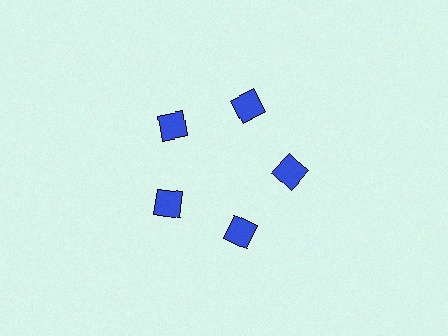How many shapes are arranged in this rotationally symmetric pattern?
There are 5 shapes, arranged in 5 groups of 1.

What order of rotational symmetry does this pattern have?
This pattern has 5-fold rotational symmetry.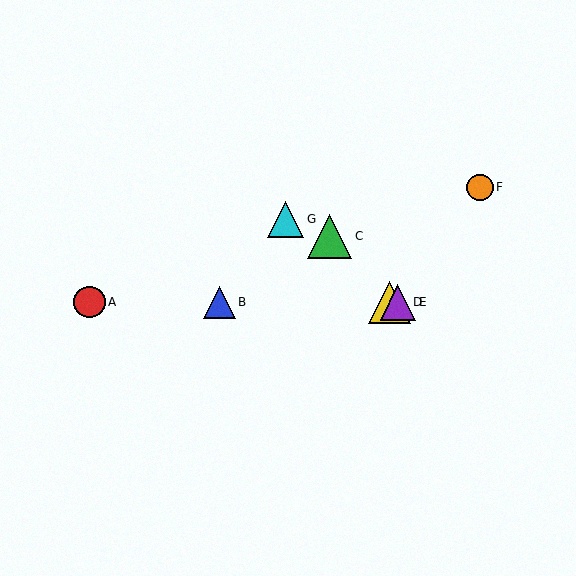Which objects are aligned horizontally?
Objects A, B, D, E are aligned horizontally.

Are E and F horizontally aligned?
No, E is at y≈302 and F is at y≈187.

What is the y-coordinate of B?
Object B is at y≈302.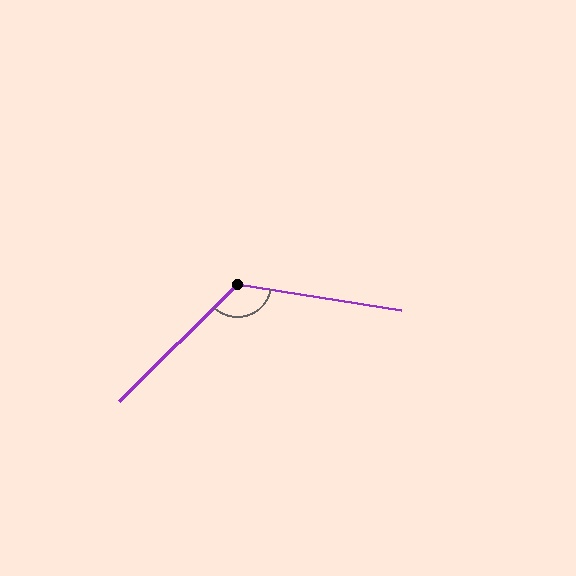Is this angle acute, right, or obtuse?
It is obtuse.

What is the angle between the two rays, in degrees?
Approximately 126 degrees.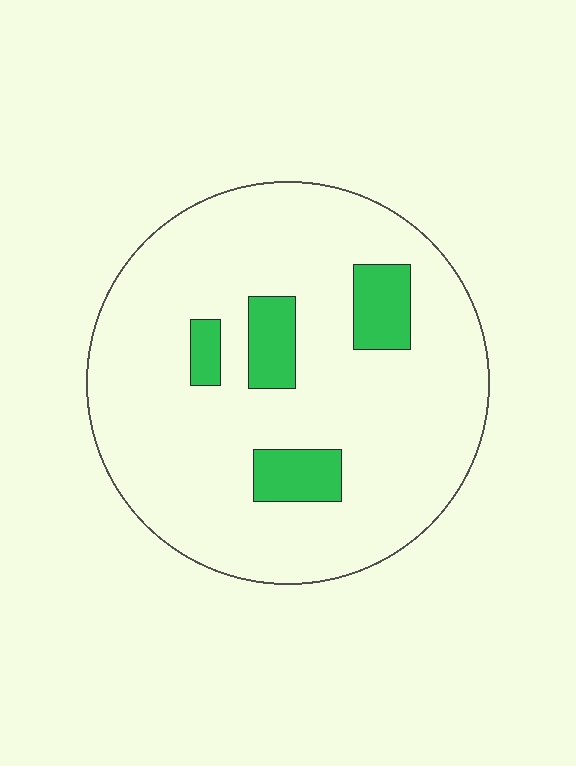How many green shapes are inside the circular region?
4.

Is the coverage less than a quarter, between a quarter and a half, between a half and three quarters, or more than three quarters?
Less than a quarter.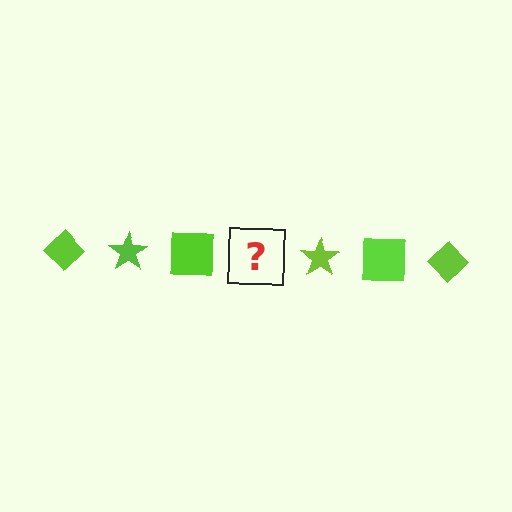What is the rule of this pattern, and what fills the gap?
The rule is that the pattern cycles through diamond, star, square shapes in lime. The gap should be filled with a lime diamond.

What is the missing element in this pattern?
The missing element is a lime diamond.